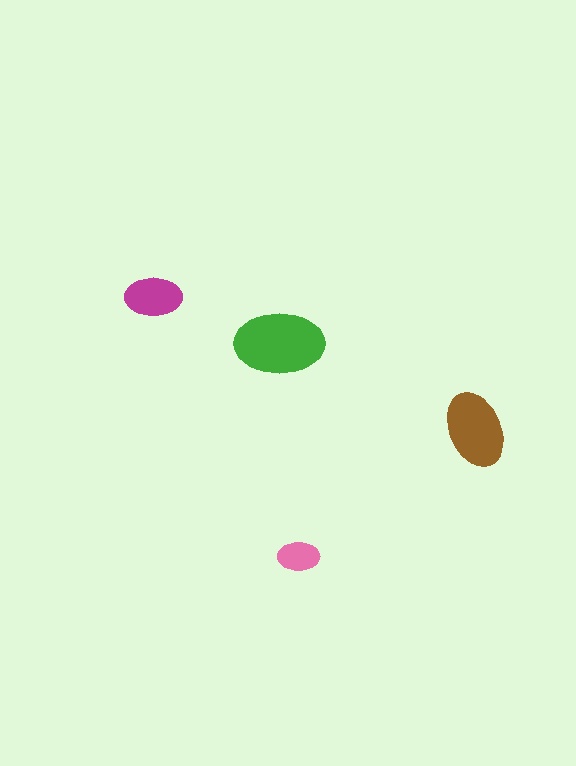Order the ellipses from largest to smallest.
the green one, the brown one, the magenta one, the pink one.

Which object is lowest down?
The pink ellipse is bottommost.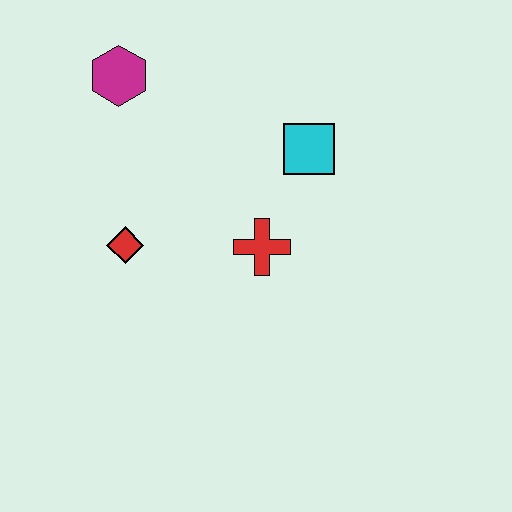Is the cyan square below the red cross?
No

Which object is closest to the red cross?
The cyan square is closest to the red cross.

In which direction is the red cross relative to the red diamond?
The red cross is to the right of the red diamond.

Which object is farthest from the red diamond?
The cyan square is farthest from the red diamond.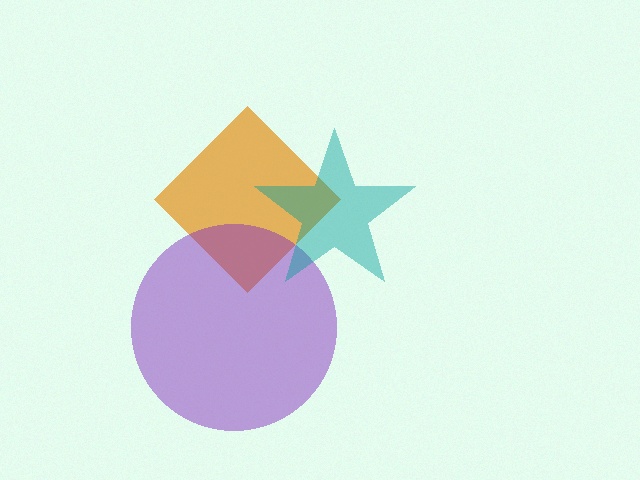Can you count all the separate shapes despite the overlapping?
Yes, there are 3 separate shapes.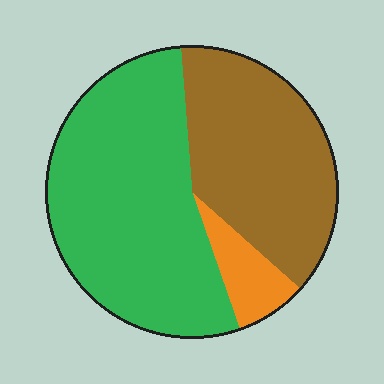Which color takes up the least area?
Orange, at roughly 10%.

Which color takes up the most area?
Green, at roughly 55%.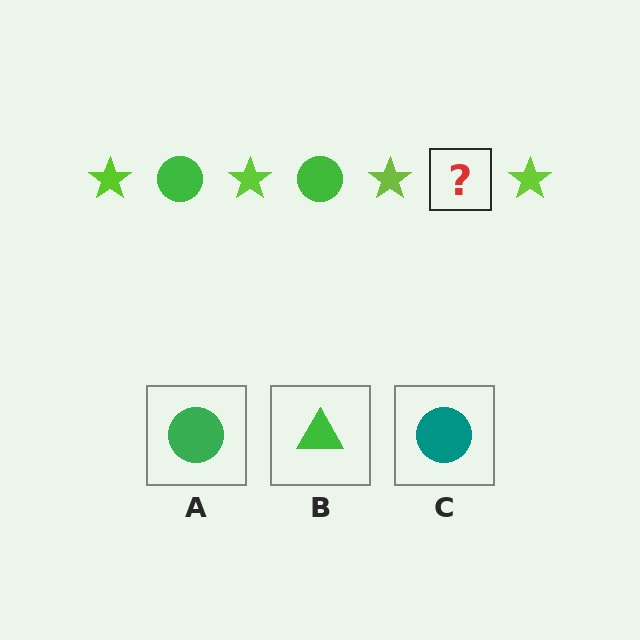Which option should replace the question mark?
Option A.